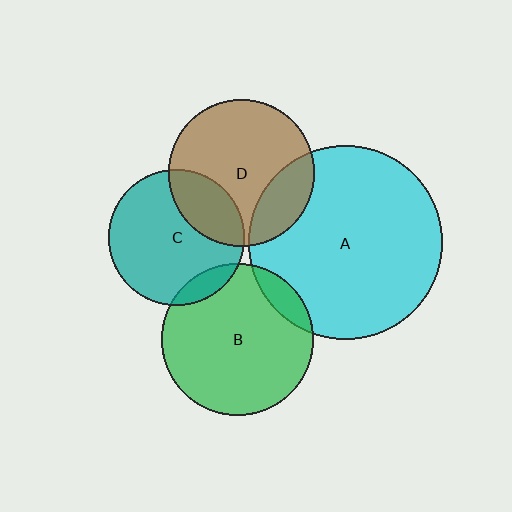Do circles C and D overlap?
Yes.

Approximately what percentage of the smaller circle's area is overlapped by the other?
Approximately 25%.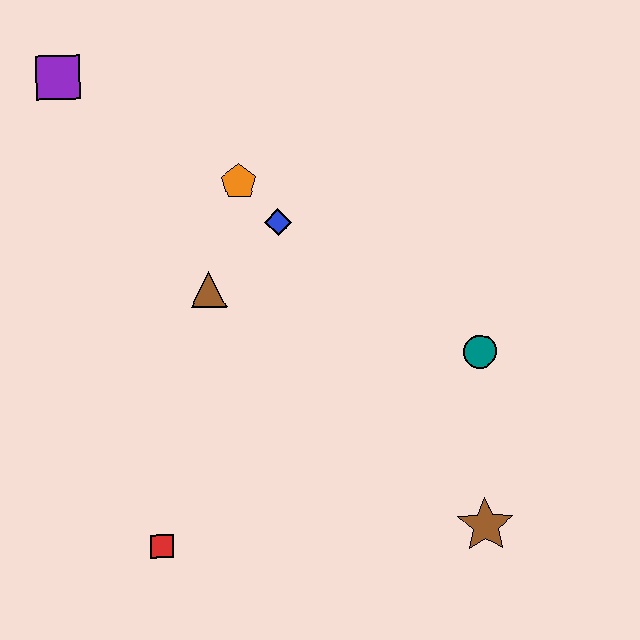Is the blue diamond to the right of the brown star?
No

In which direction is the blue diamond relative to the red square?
The blue diamond is above the red square.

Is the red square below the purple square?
Yes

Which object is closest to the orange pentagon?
The blue diamond is closest to the orange pentagon.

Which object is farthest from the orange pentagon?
The brown star is farthest from the orange pentagon.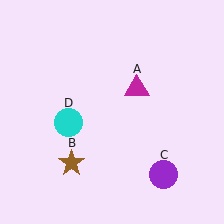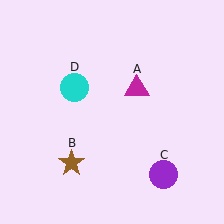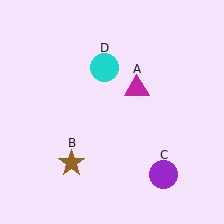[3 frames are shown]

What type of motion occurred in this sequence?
The cyan circle (object D) rotated clockwise around the center of the scene.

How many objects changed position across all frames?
1 object changed position: cyan circle (object D).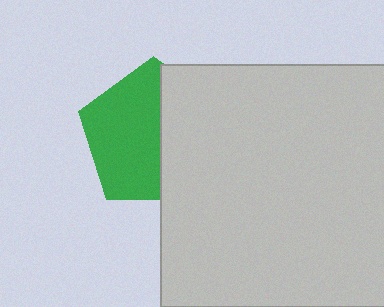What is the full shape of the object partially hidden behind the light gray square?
The partially hidden object is a green pentagon.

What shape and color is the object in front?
The object in front is a light gray square.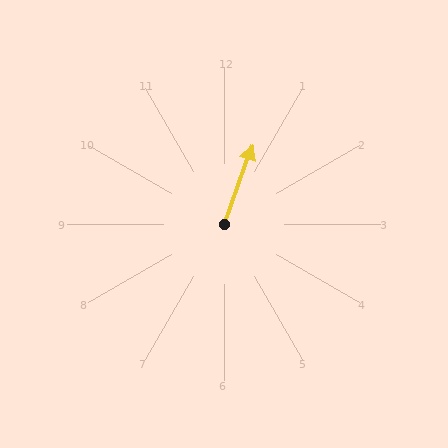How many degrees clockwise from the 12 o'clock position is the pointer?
Approximately 20 degrees.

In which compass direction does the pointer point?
North.